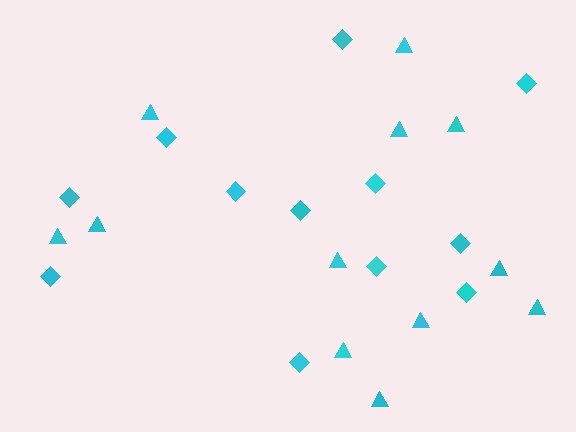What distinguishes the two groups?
There are 2 groups: one group of triangles (12) and one group of diamonds (12).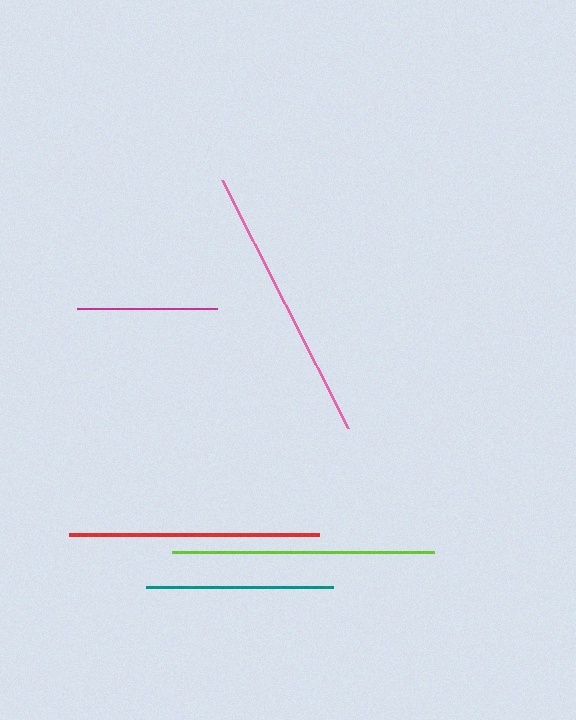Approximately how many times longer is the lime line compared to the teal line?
The lime line is approximately 1.4 times the length of the teal line.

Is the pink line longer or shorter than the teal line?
The pink line is longer than the teal line.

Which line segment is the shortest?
The magenta line is the shortest at approximately 140 pixels.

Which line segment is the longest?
The pink line is the longest at approximately 278 pixels.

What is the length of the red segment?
The red segment is approximately 250 pixels long.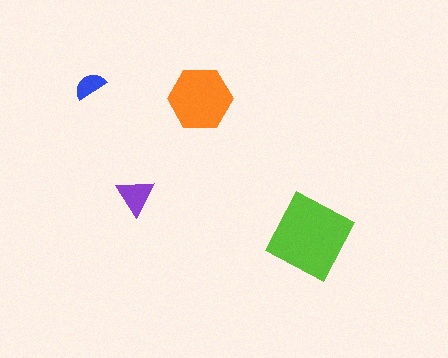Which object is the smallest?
The blue semicircle.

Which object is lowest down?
The lime diamond is bottommost.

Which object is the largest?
The lime diamond.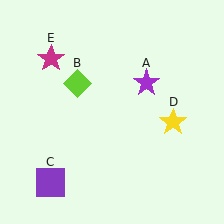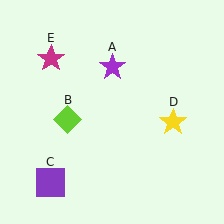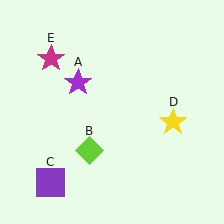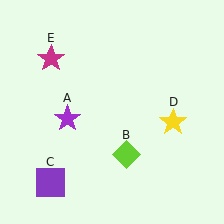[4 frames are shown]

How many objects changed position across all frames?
2 objects changed position: purple star (object A), lime diamond (object B).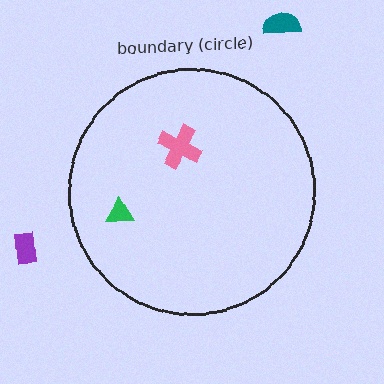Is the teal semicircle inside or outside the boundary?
Outside.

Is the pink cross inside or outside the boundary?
Inside.